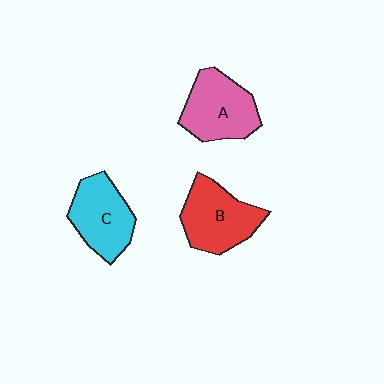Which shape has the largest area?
Shape B (red).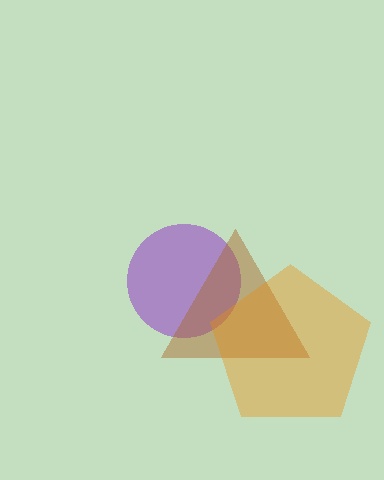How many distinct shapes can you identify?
There are 3 distinct shapes: a purple circle, a brown triangle, an orange pentagon.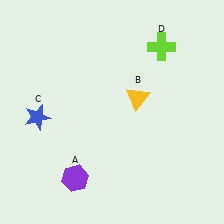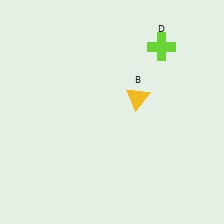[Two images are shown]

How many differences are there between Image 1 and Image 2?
There are 2 differences between the two images.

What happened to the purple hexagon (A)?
The purple hexagon (A) was removed in Image 2. It was in the bottom-left area of Image 1.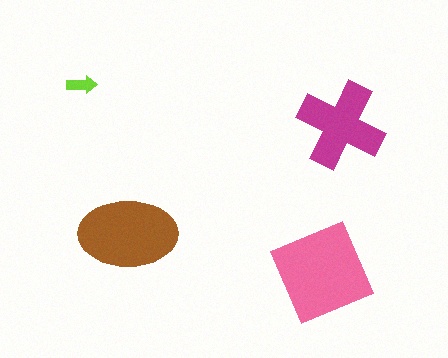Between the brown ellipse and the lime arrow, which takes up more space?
The brown ellipse.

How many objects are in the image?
There are 4 objects in the image.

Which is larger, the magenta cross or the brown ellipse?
The brown ellipse.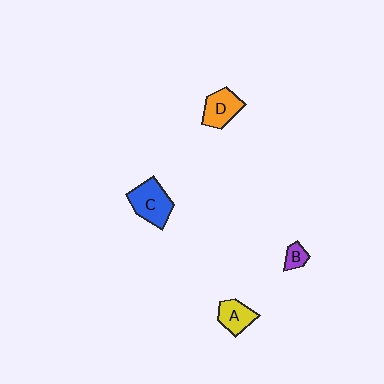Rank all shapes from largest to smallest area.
From largest to smallest: C (blue), D (orange), A (yellow), B (purple).